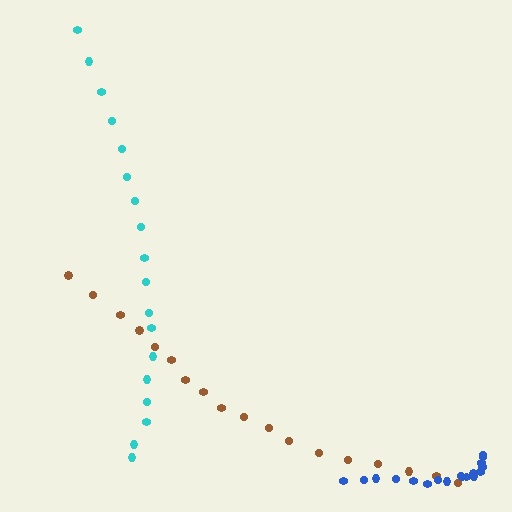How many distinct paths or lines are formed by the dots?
There are 3 distinct paths.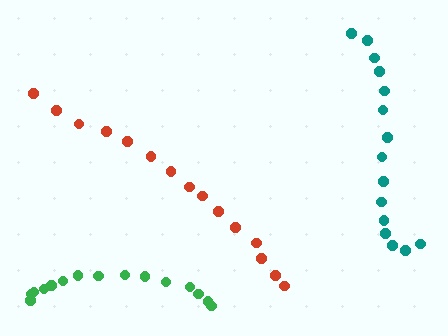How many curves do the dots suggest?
There are 3 distinct paths.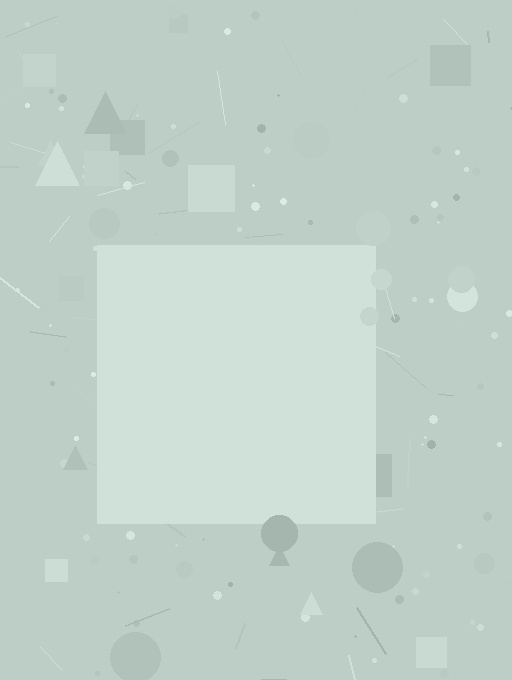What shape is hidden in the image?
A square is hidden in the image.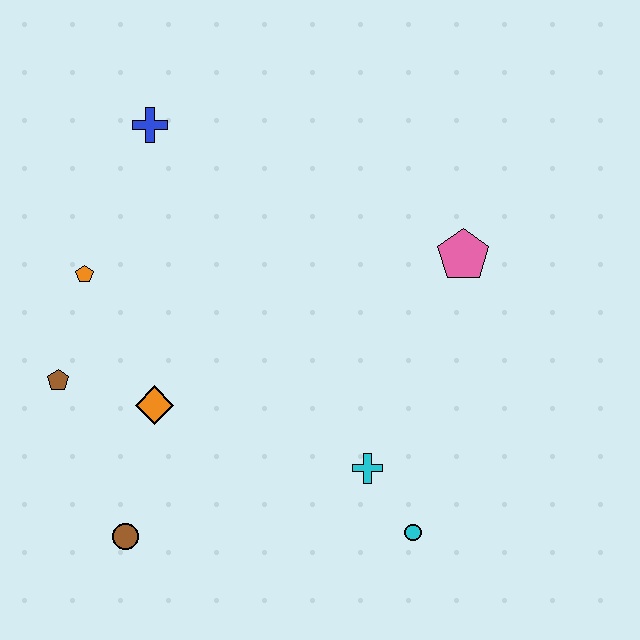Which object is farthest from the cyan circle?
The blue cross is farthest from the cyan circle.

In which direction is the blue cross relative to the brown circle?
The blue cross is above the brown circle.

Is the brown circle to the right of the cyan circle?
No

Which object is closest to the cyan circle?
The cyan cross is closest to the cyan circle.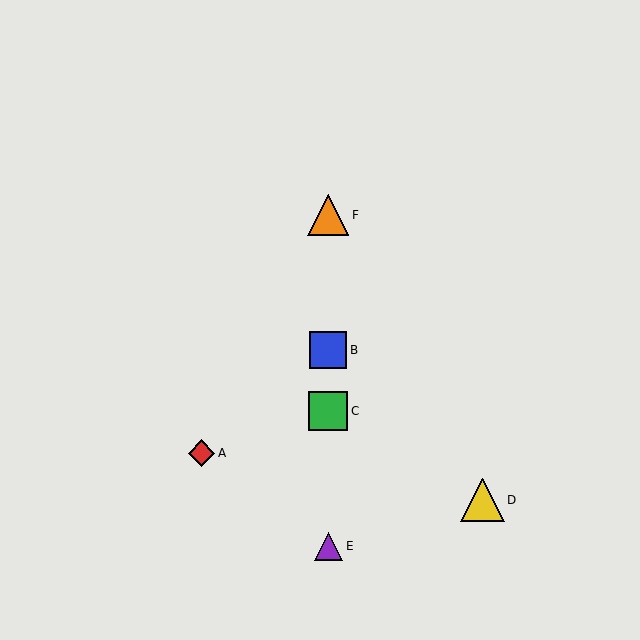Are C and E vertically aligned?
Yes, both are at x≈328.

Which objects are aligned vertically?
Objects B, C, E, F are aligned vertically.